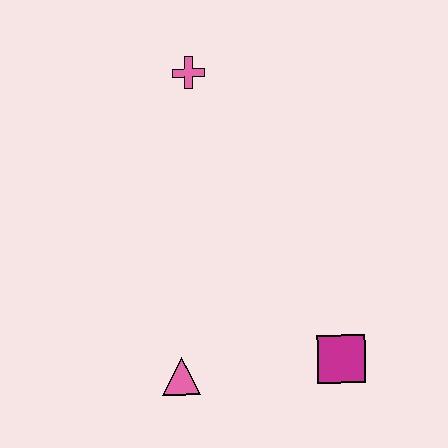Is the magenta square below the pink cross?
Yes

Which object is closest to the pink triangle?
The magenta square is closest to the pink triangle.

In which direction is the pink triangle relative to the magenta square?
The pink triangle is to the left of the magenta square.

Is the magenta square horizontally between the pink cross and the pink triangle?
No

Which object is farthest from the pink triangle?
The pink cross is farthest from the pink triangle.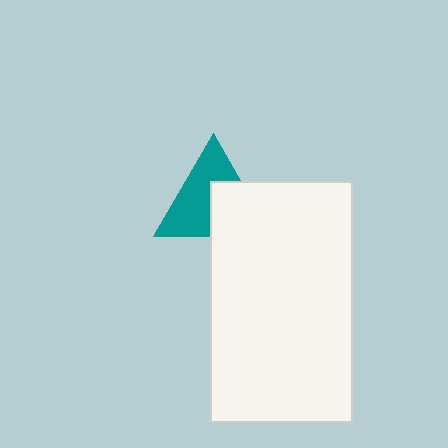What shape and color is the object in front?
The object in front is a white rectangle.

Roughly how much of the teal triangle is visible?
About half of it is visible (roughly 58%).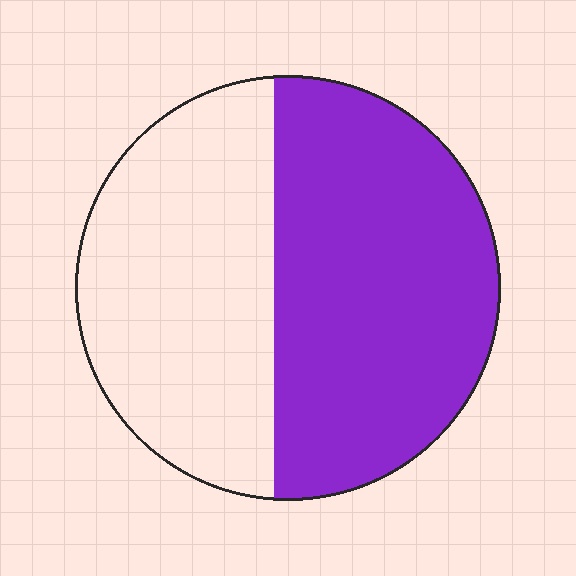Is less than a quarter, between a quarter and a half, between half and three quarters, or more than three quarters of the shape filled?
Between half and three quarters.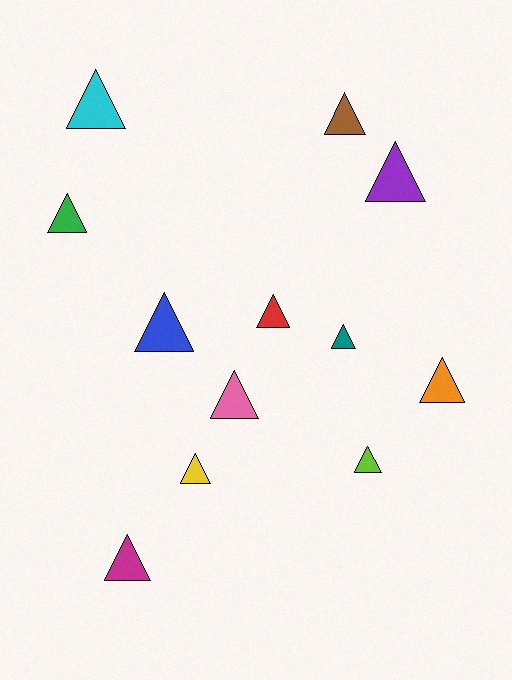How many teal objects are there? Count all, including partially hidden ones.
There is 1 teal object.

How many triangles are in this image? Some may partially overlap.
There are 12 triangles.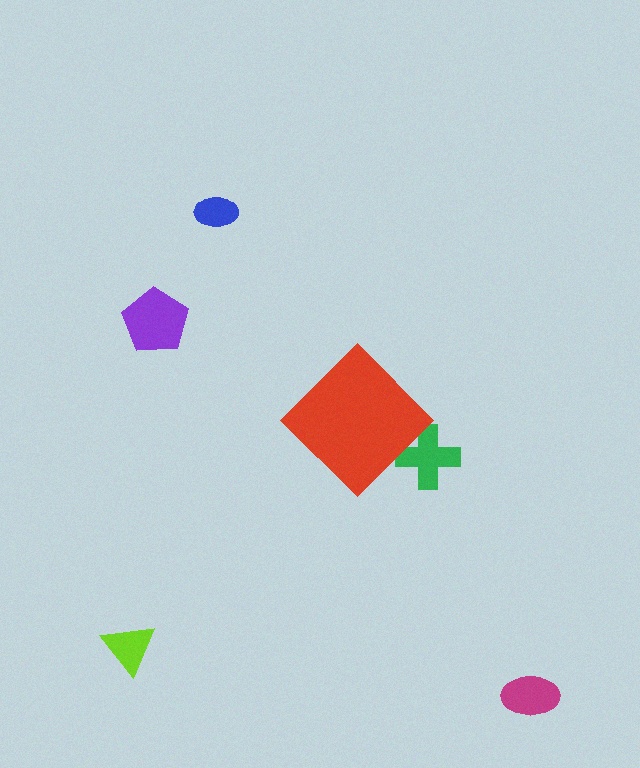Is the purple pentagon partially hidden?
No, the purple pentagon is fully visible.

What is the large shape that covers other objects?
A red diamond.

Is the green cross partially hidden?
Yes, the green cross is partially hidden behind the red diamond.